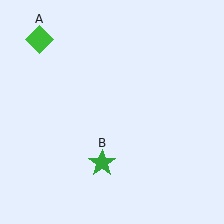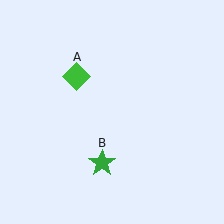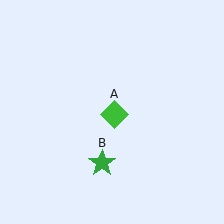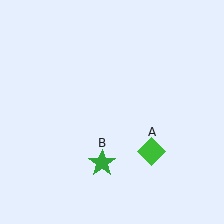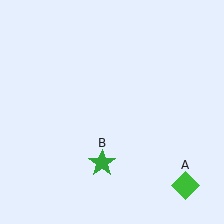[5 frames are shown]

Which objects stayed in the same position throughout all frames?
Green star (object B) remained stationary.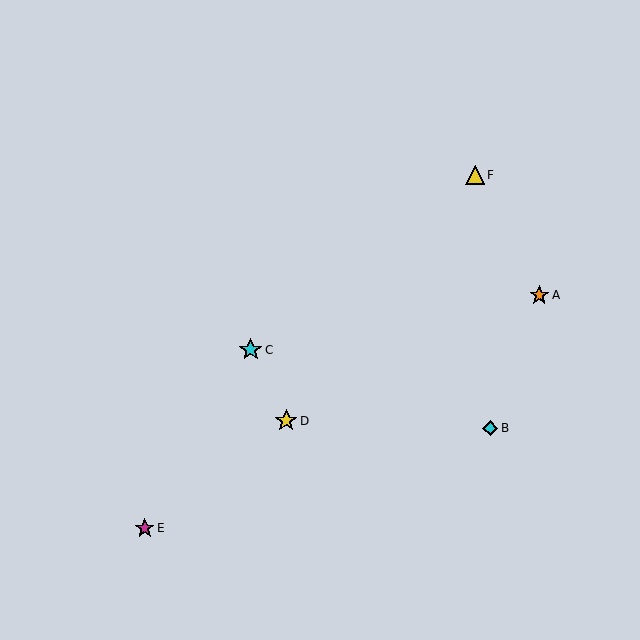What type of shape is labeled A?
Shape A is an orange star.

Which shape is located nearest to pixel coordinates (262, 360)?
The cyan star (labeled C) at (251, 350) is nearest to that location.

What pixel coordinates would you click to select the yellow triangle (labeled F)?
Click at (475, 175) to select the yellow triangle F.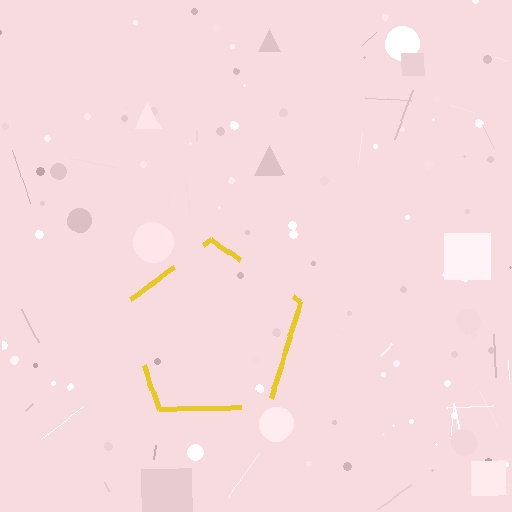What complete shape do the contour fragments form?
The contour fragments form a pentagon.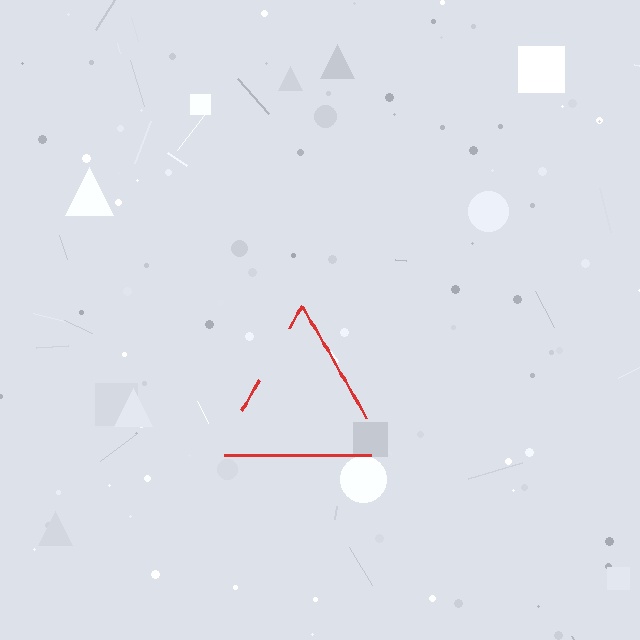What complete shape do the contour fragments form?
The contour fragments form a triangle.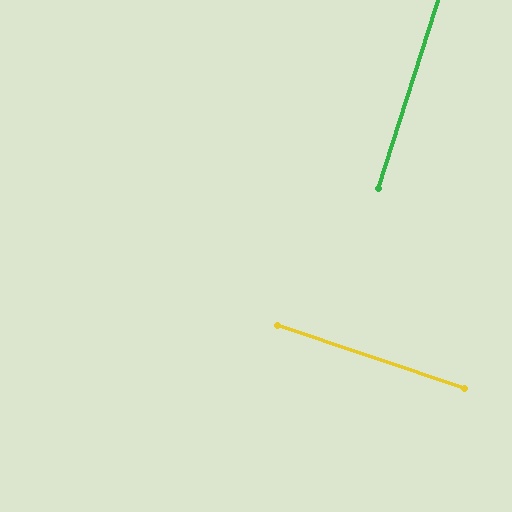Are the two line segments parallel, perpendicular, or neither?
Perpendicular — they meet at approximately 89°.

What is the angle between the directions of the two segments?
Approximately 89 degrees.